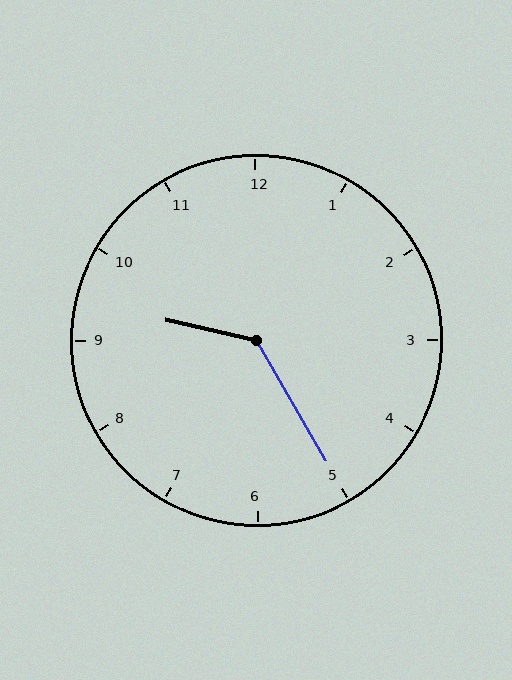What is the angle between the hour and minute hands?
Approximately 132 degrees.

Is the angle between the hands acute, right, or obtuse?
It is obtuse.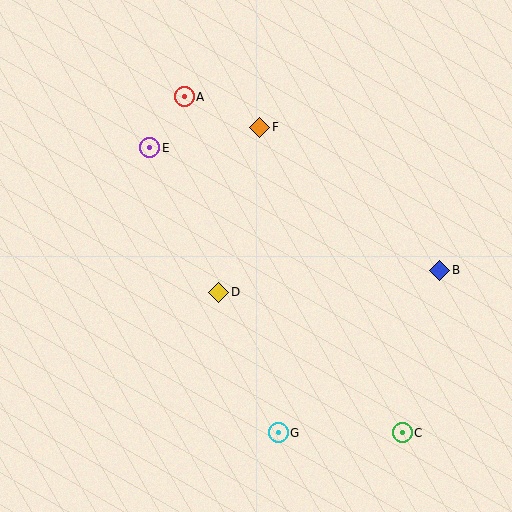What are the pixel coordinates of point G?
Point G is at (278, 433).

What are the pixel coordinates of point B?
Point B is at (440, 270).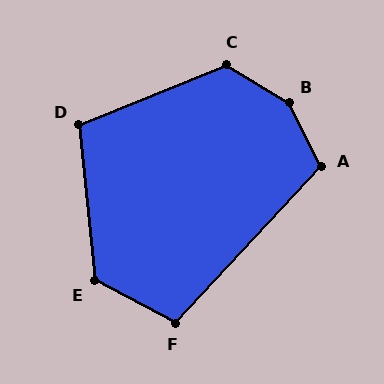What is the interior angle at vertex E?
Approximately 123 degrees (obtuse).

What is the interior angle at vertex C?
Approximately 127 degrees (obtuse).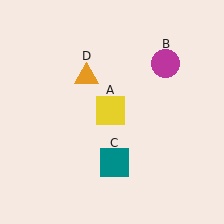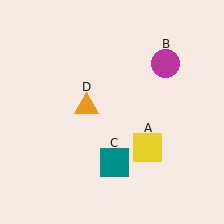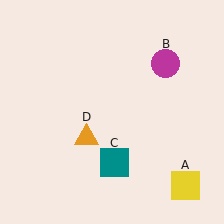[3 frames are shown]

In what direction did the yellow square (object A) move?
The yellow square (object A) moved down and to the right.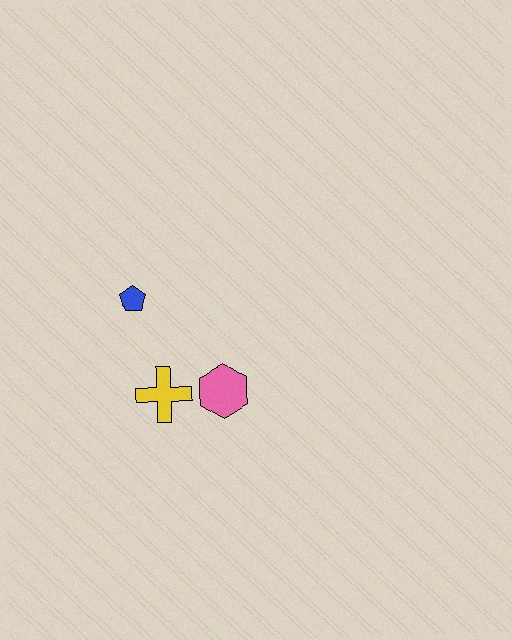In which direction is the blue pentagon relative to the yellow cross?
The blue pentagon is above the yellow cross.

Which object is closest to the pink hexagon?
The yellow cross is closest to the pink hexagon.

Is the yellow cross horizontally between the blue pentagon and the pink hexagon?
Yes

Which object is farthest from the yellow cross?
The blue pentagon is farthest from the yellow cross.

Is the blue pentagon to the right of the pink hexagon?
No